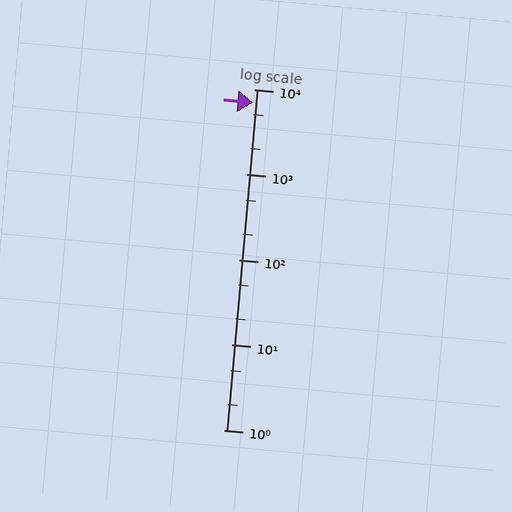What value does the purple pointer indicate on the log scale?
The pointer indicates approximately 6900.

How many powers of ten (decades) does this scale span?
The scale spans 4 decades, from 1 to 10000.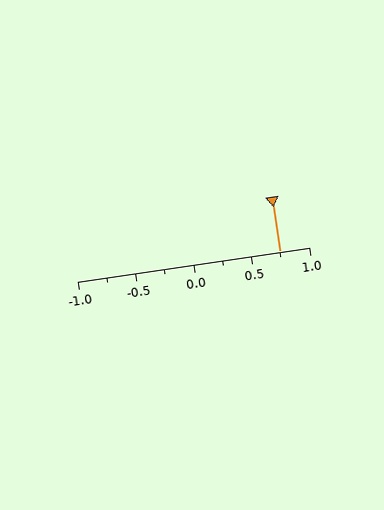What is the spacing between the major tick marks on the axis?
The major ticks are spaced 0.5 apart.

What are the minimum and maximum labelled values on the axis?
The axis runs from -1.0 to 1.0.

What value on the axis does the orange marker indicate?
The marker indicates approximately 0.75.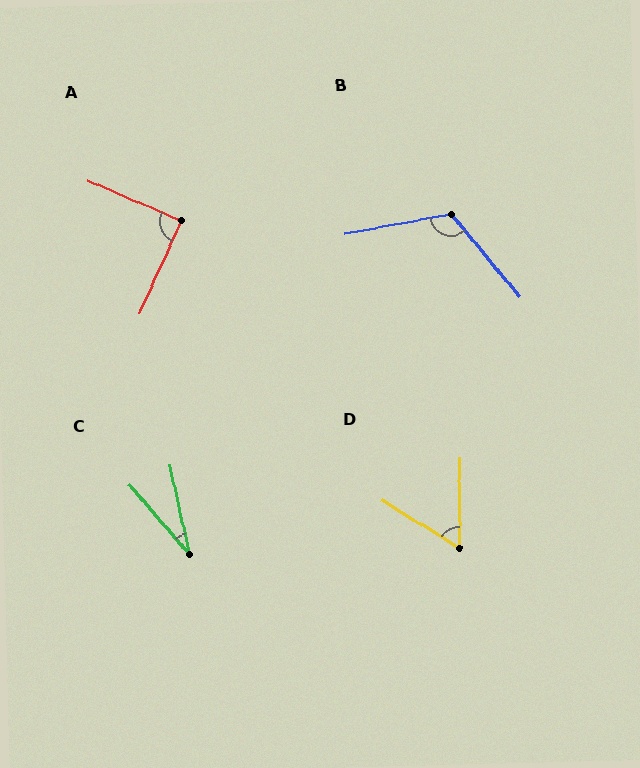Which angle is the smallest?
C, at approximately 28 degrees.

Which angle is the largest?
B, at approximately 119 degrees.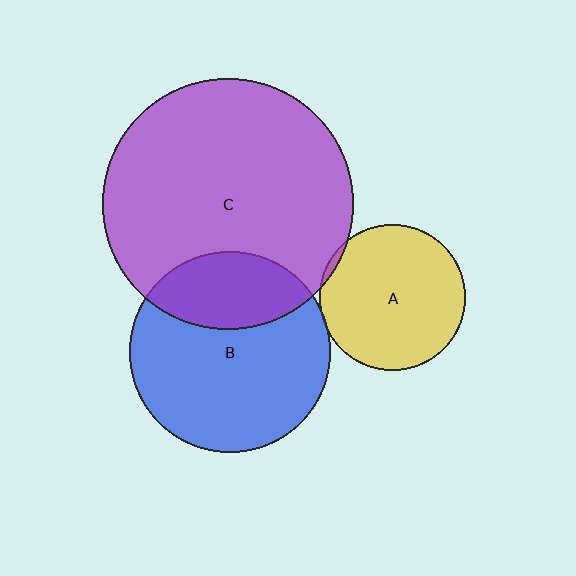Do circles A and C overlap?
Yes.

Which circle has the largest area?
Circle C (purple).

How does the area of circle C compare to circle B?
Approximately 1.5 times.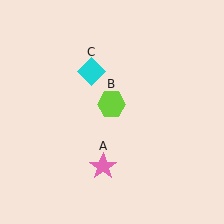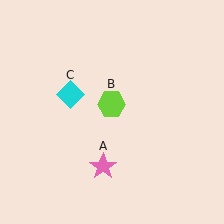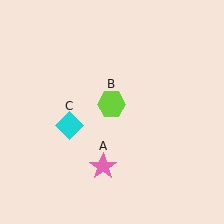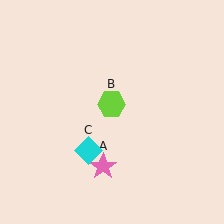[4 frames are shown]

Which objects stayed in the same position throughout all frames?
Pink star (object A) and lime hexagon (object B) remained stationary.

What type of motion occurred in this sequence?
The cyan diamond (object C) rotated counterclockwise around the center of the scene.